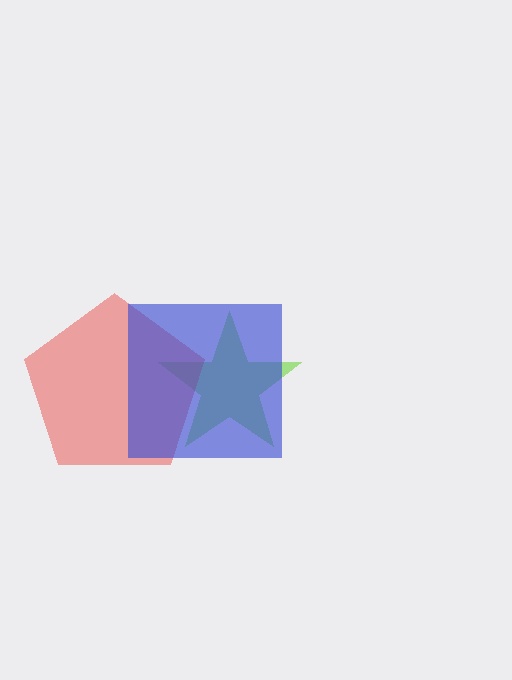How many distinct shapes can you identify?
There are 3 distinct shapes: a lime star, a red pentagon, a blue square.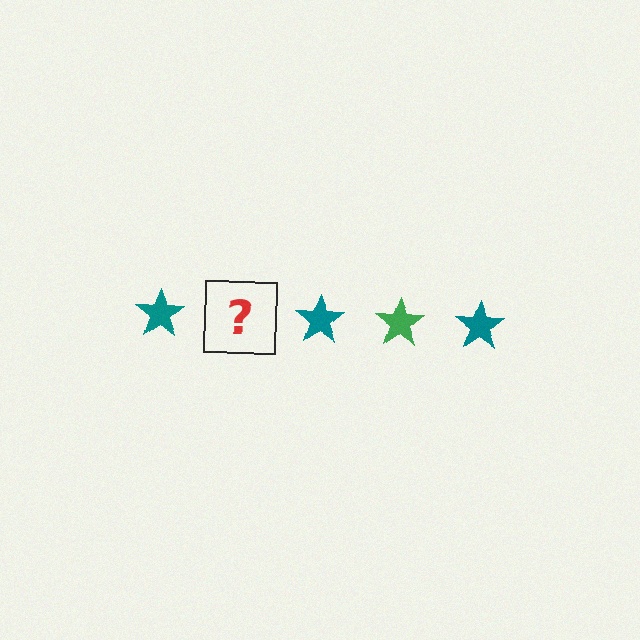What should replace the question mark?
The question mark should be replaced with a green star.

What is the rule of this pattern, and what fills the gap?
The rule is that the pattern cycles through teal, green stars. The gap should be filled with a green star.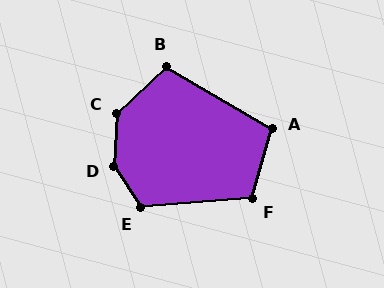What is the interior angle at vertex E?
Approximately 119 degrees (obtuse).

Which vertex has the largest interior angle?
D, at approximately 143 degrees.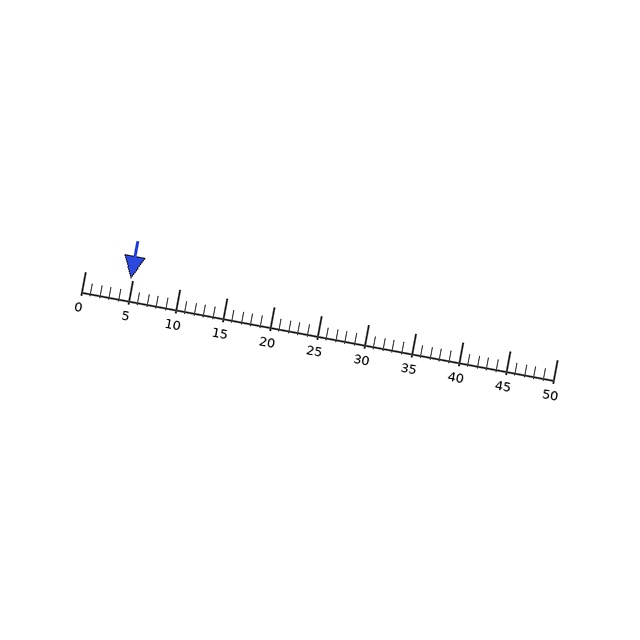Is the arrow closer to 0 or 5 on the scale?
The arrow is closer to 5.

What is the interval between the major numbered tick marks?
The major tick marks are spaced 5 units apart.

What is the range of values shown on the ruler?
The ruler shows values from 0 to 50.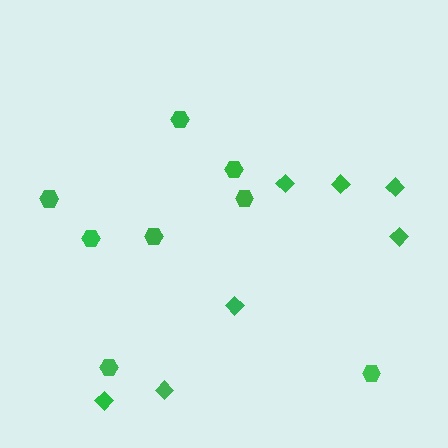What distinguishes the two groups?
There are 2 groups: one group of diamonds (7) and one group of hexagons (8).